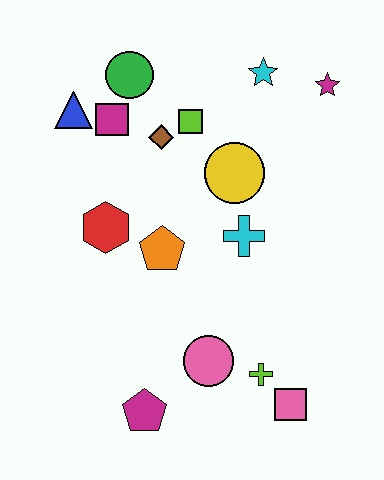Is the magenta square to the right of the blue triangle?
Yes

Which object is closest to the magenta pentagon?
The pink circle is closest to the magenta pentagon.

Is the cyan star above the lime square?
Yes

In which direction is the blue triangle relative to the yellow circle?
The blue triangle is to the left of the yellow circle.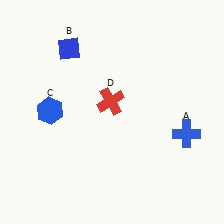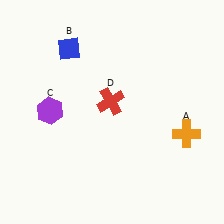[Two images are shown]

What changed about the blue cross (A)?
In Image 1, A is blue. In Image 2, it changed to orange.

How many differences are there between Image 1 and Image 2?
There are 2 differences between the two images.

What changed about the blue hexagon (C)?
In Image 1, C is blue. In Image 2, it changed to purple.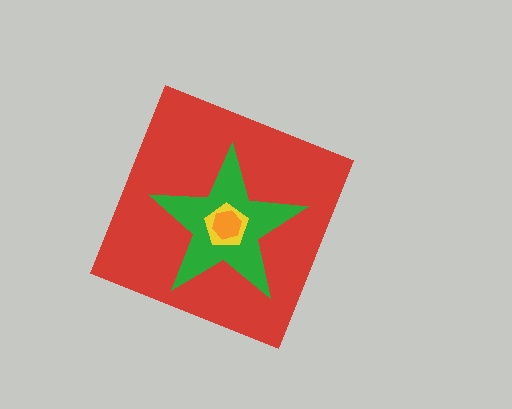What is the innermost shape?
The orange hexagon.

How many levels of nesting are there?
4.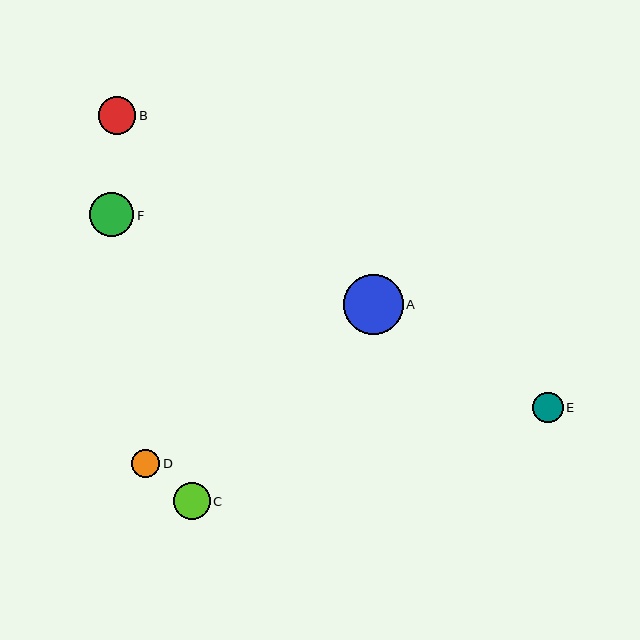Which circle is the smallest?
Circle D is the smallest with a size of approximately 28 pixels.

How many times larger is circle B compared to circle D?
Circle B is approximately 1.3 times the size of circle D.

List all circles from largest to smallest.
From largest to smallest: A, F, B, C, E, D.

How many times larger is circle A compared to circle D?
Circle A is approximately 2.1 times the size of circle D.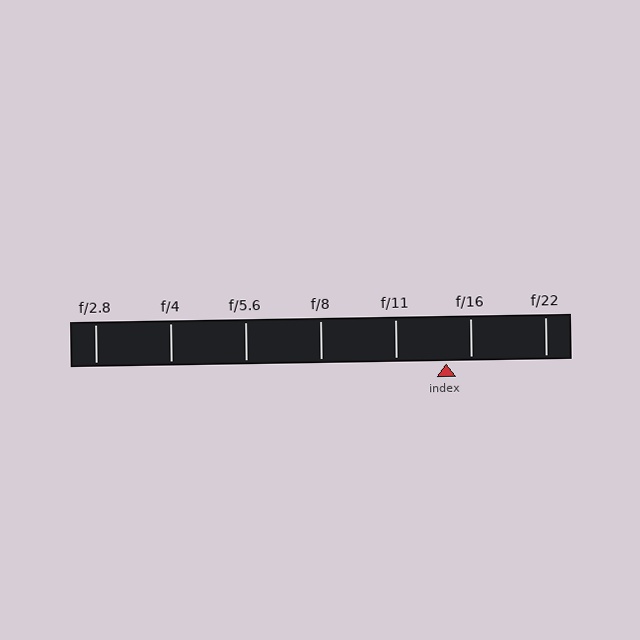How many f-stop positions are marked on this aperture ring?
There are 7 f-stop positions marked.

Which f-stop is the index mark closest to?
The index mark is closest to f/16.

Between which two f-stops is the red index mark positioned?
The index mark is between f/11 and f/16.